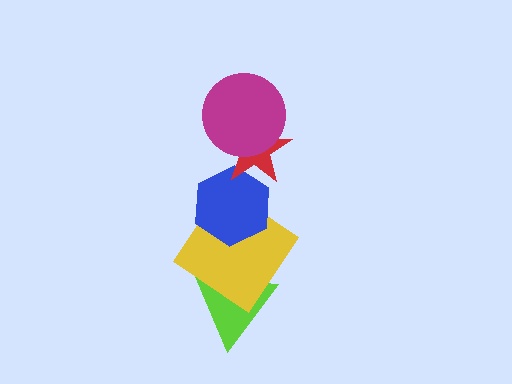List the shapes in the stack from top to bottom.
From top to bottom: the magenta circle, the red star, the blue hexagon, the yellow diamond, the lime triangle.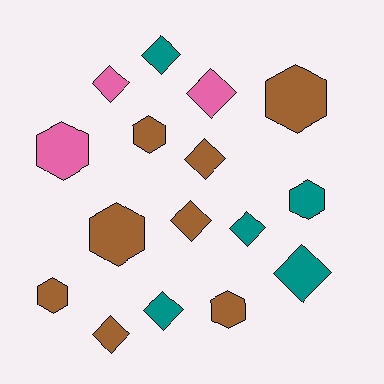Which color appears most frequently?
Brown, with 8 objects.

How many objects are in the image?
There are 16 objects.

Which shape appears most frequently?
Diamond, with 9 objects.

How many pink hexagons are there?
There is 1 pink hexagon.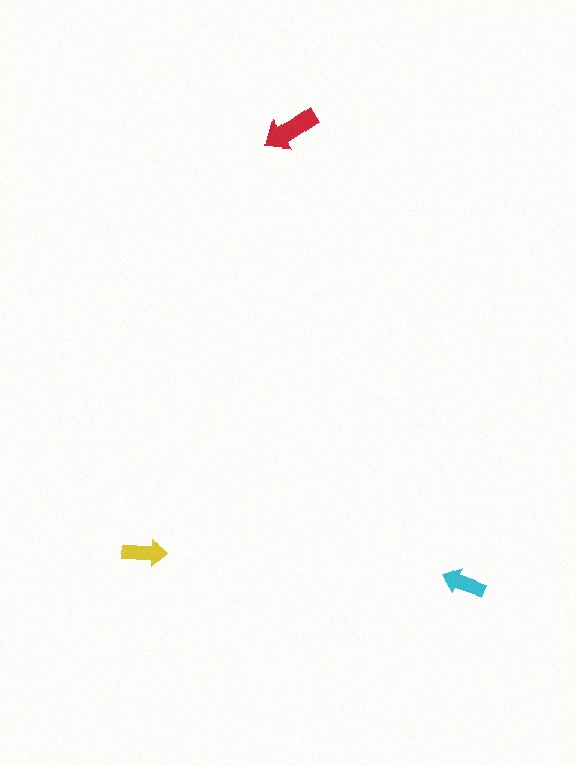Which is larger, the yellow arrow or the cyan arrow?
The yellow one.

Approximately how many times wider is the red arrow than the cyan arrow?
About 1.5 times wider.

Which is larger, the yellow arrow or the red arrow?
The red one.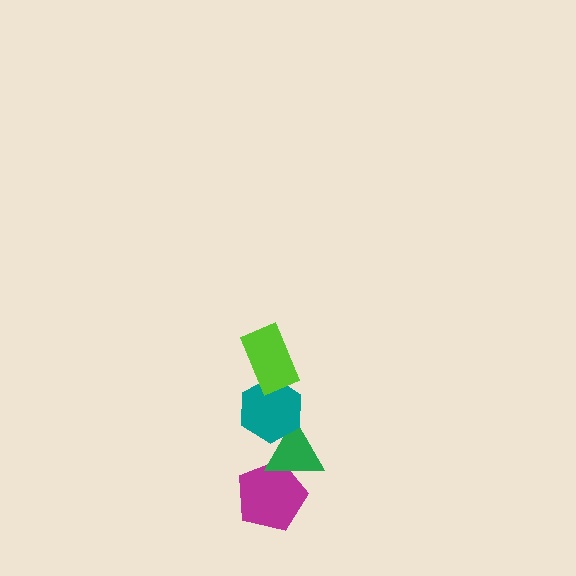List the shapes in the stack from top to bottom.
From top to bottom: the lime rectangle, the teal hexagon, the green triangle, the magenta pentagon.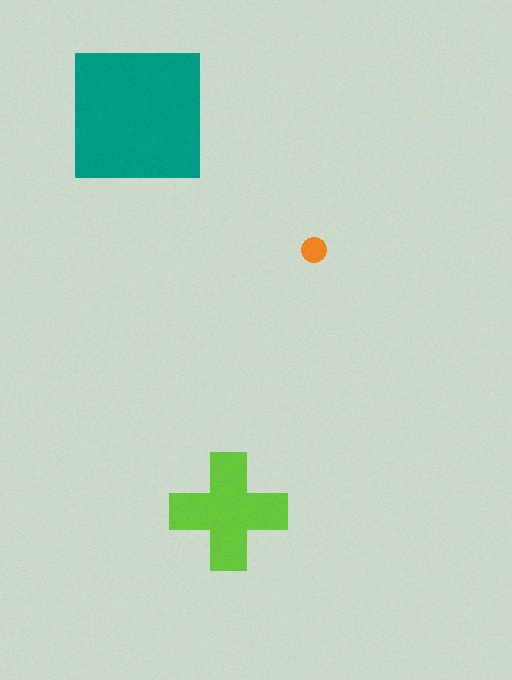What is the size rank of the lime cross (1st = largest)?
2nd.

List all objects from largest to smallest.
The teal square, the lime cross, the orange circle.